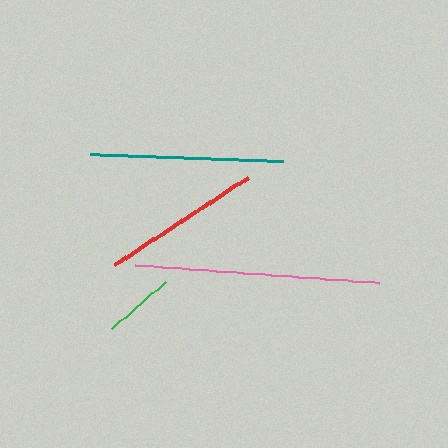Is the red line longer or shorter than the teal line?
The teal line is longer than the red line.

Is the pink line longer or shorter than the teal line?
The pink line is longer than the teal line.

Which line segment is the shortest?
The green line is the shortest at approximately 71 pixels.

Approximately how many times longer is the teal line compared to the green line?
The teal line is approximately 2.7 times the length of the green line.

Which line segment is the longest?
The pink line is the longest at approximately 244 pixels.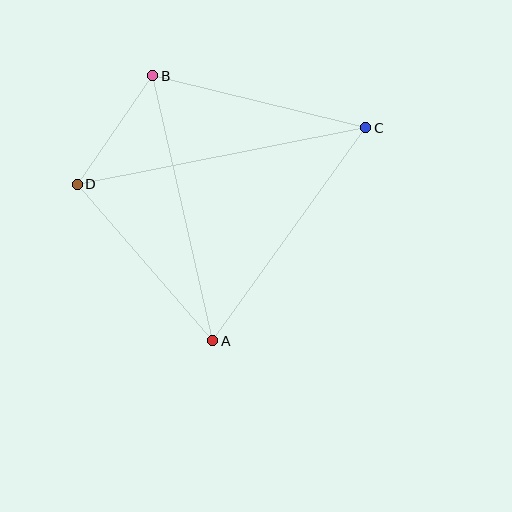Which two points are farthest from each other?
Points C and D are farthest from each other.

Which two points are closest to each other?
Points B and D are closest to each other.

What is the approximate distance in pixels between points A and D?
The distance between A and D is approximately 207 pixels.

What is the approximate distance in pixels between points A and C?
The distance between A and C is approximately 262 pixels.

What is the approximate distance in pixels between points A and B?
The distance between A and B is approximately 272 pixels.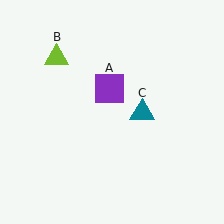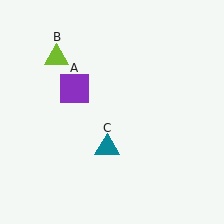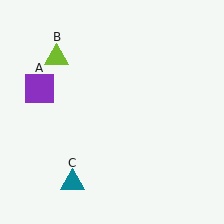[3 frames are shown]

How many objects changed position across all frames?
2 objects changed position: purple square (object A), teal triangle (object C).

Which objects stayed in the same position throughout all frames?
Lime triangle (object B) remained stationary.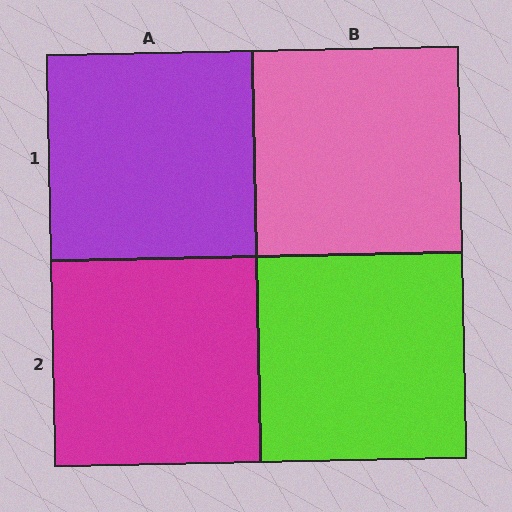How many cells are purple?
1 cell is purple.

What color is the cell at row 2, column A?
Magenta.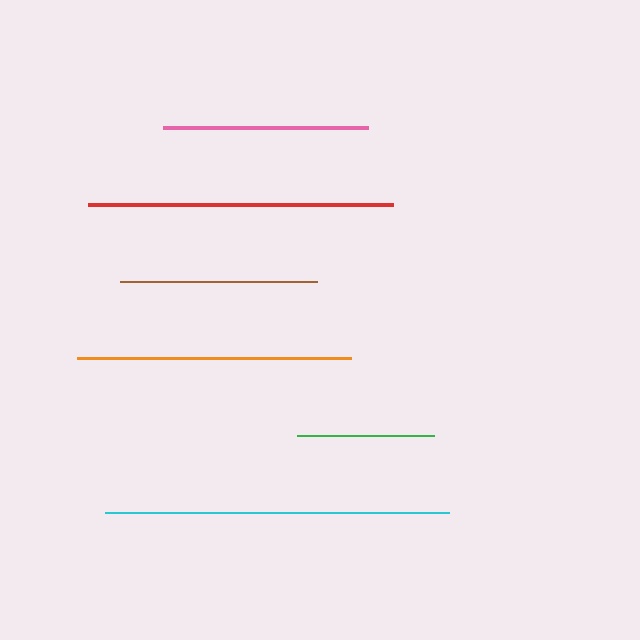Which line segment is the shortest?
The green line is the shortest at approximately 137 pixels.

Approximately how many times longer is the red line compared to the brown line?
The red line is approximately 1.6 times the length of the brown line.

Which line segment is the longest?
The cyan line is the longest at approximately 344 pixels.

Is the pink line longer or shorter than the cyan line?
The cyan line is longer than the pink line.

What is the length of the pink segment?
The pink segment is approximately 205 pixels long.